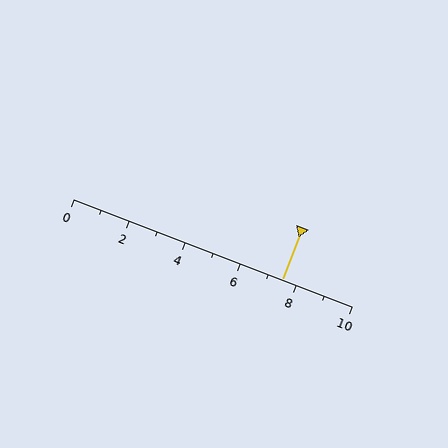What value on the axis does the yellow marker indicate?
The marker indicates approximately 7.5.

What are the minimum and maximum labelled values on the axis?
The axis runs from 0 to 10.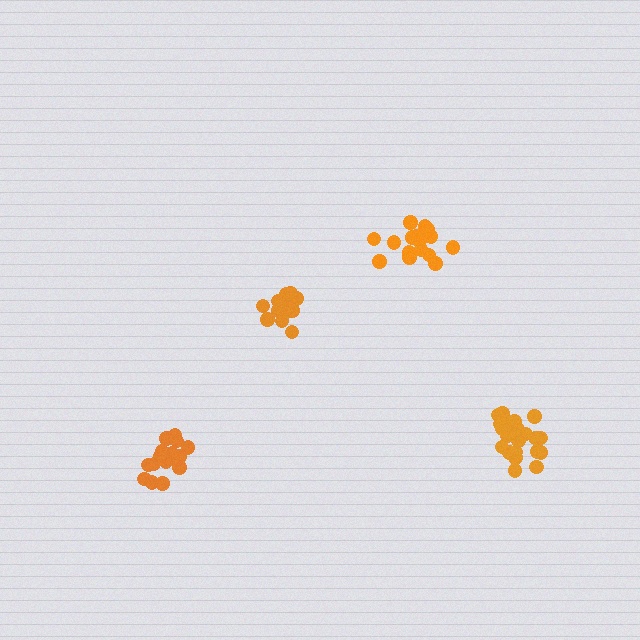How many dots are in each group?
Group 1: 16 dots, Group 2: 16 dots, Group 3: 21 dots, Group 4: 16 dots (69 total).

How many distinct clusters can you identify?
There are 4 distinct clusters.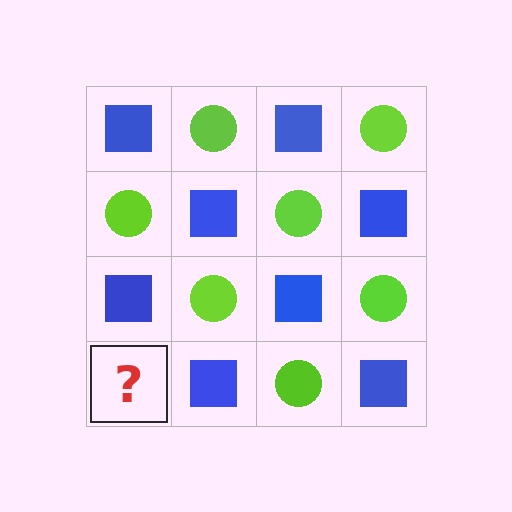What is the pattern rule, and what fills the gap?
The rule is that it alternates blue square and lime circle in a checkerboard pattern. The gap should be filled with a lime circle.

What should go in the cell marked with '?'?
The missing cell should contain a lime circle.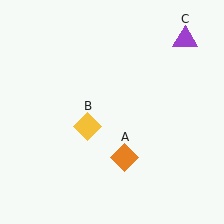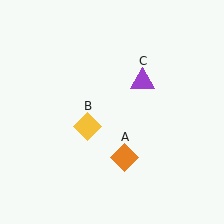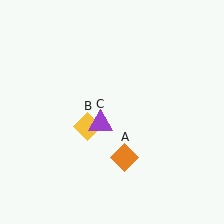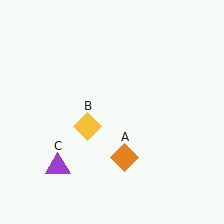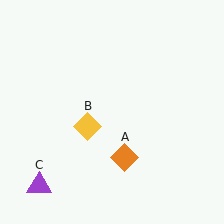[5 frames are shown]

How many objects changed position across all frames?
1 object changed position: purple triangle (object C).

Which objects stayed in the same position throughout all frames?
Orange diamond (object A) and yellow diamond (object B) remained stationary.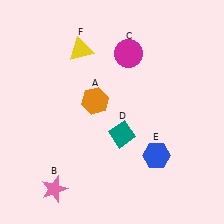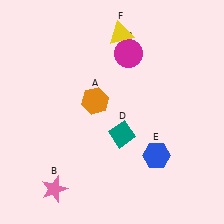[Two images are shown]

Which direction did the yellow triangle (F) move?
The yellow triangle (F) moved right.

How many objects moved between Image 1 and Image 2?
1 object moved between the two images.